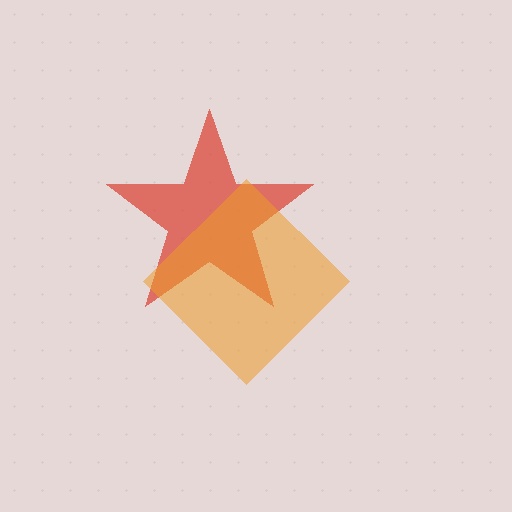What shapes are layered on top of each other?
The layered shapes are: a red star, an orange diamond.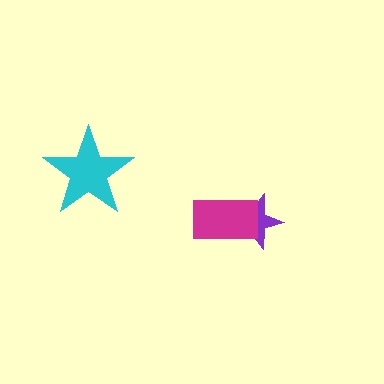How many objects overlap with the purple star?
1 object overlaps with the purple star.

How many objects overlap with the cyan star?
0 objects overlap with the cyan star.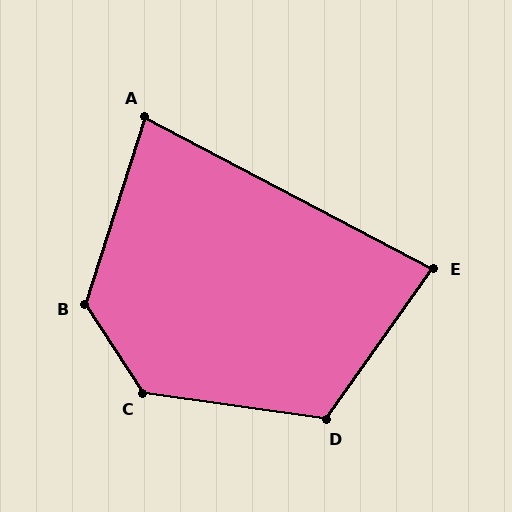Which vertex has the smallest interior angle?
A, at approximately 80 degrees.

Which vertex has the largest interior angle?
C, at approximately 131 degrees.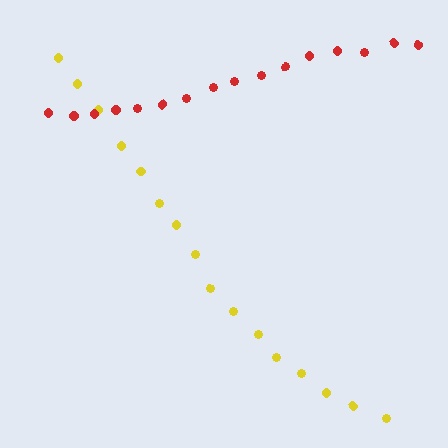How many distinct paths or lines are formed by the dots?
There are 2 distinct paths.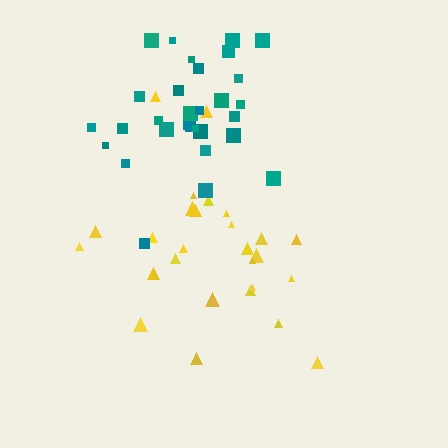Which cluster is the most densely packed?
Teal.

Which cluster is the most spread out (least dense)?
Yellow.